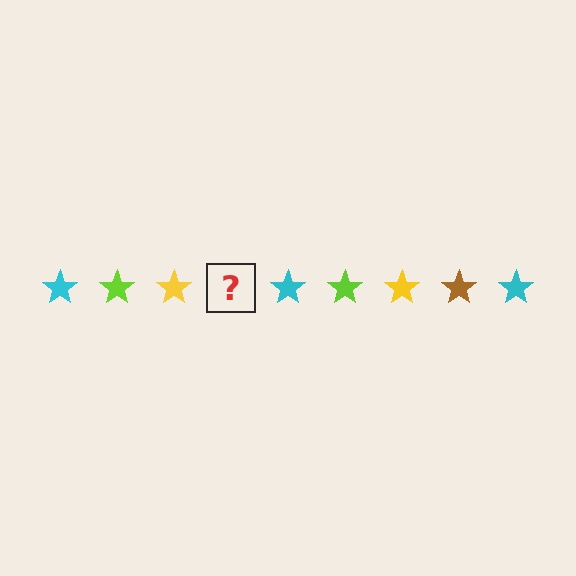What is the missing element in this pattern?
The missing element is a brown star.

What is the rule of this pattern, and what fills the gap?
The rule is that the pattern cycles through cyan, lime, yellow, brown stars. The gap should be filled with a brown star.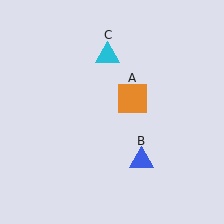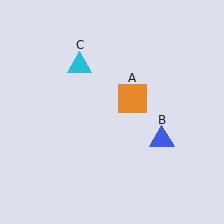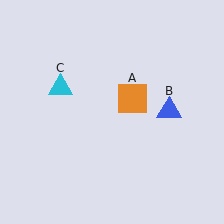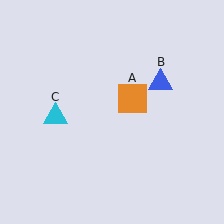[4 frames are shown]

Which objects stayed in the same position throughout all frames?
Orange square (object A) remained stationary.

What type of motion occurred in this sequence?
The blue triangle (object B), cyan triangle (object C) rotated counterclockwise around the center of the scene.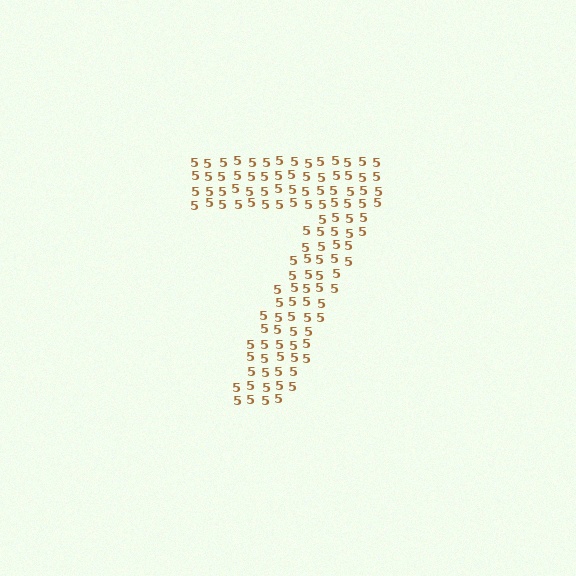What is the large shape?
The large shape is the digit 7.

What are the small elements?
The small elements are digit 5's.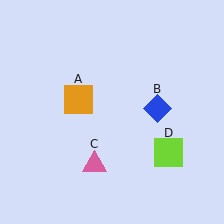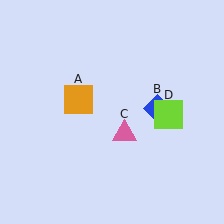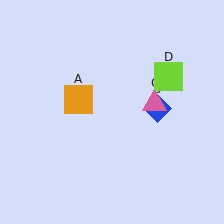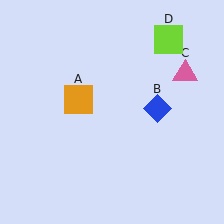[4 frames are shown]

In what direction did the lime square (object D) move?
The lime square (object D) moved up.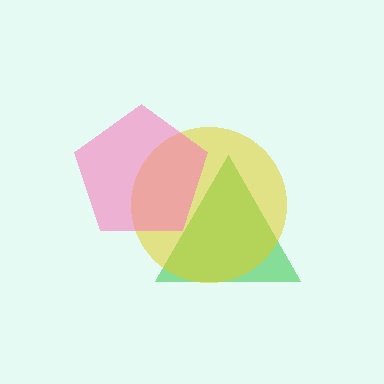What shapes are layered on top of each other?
The layered shapes are: a green triangle, a yellow circle, a pink pentagon.